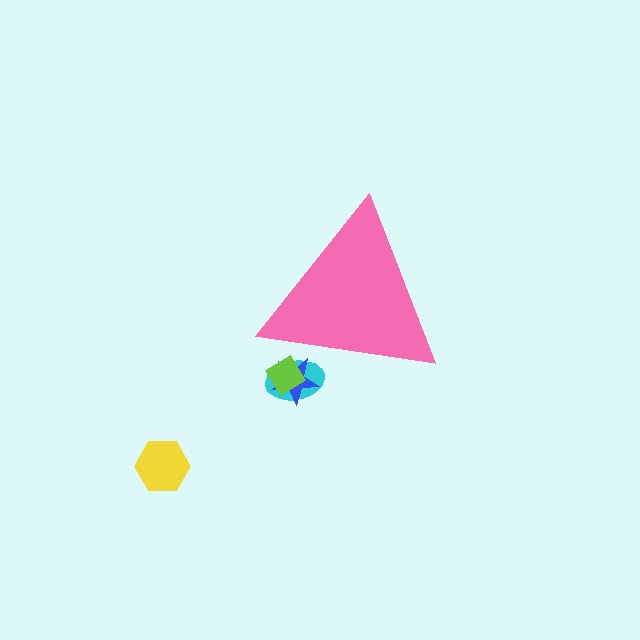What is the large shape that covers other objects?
A pink triangle.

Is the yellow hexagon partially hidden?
No, the yellow hexagon is fully visible.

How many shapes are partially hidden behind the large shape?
3 shapes are partially hidden.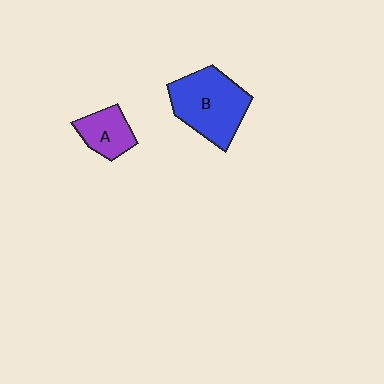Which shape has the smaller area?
Shape A (purple).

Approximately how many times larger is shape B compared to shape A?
Approximately 2.0 times.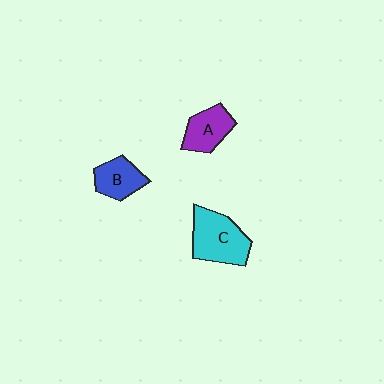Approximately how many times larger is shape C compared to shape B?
Approximately 1.6 times.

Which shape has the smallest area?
Shape B (blue).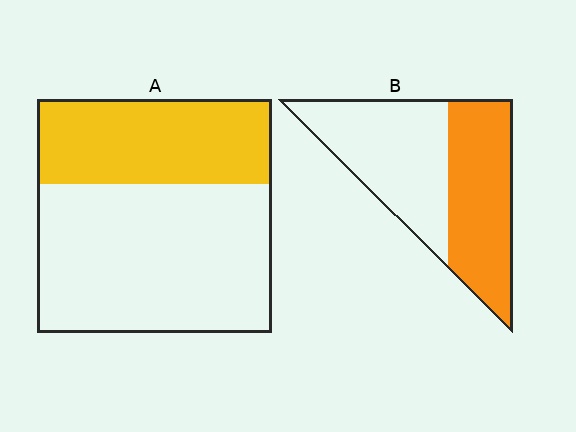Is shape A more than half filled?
No.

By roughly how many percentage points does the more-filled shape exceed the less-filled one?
By roughly 10 percentage points (B over A).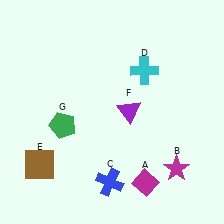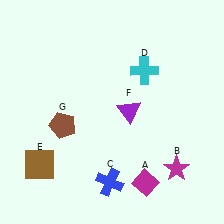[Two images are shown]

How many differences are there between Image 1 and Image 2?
There is 1 difference between the two images.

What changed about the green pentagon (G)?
In Image 1, G is green. In Image 2, it changed to brown.